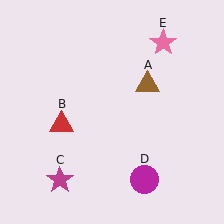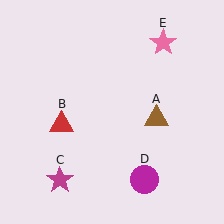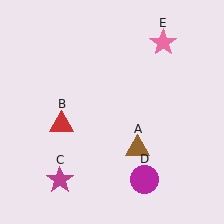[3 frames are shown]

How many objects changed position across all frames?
1 object changed position: brown triangle (object A).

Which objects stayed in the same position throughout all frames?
Red triangle (object B) and magenta star (object C) and magenta circle (object D) and pink star (object E) remained stationary.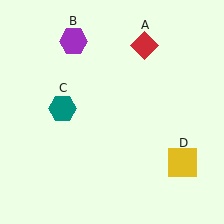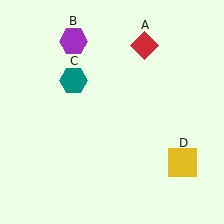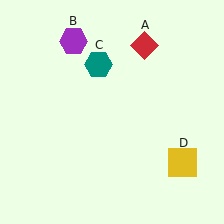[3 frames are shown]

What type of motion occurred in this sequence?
The teal hexagon (object C) rotated clockwise around the center of the scene.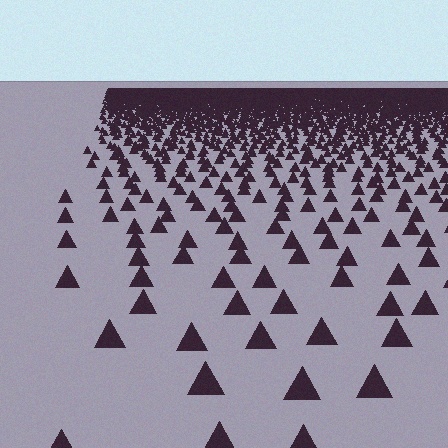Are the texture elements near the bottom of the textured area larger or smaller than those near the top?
Larger. Near the bottom, elements are closer to the viewer and appear at a bigger on-screen size.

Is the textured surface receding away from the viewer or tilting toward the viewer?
The surface is receding away from the viewer. Texture elements get smaller and denser toward the top.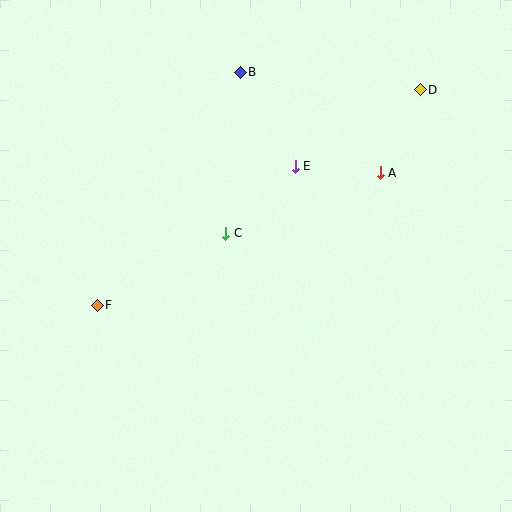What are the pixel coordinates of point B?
Point B is at (240, 72).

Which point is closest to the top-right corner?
Point D is closest to the top-right corner.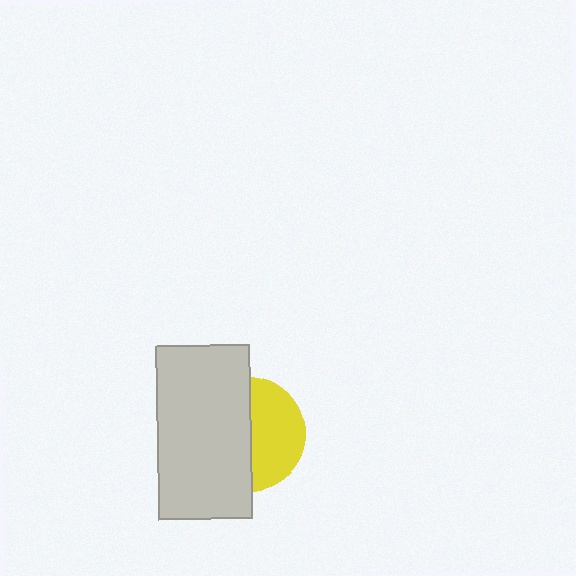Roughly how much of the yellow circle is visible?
About half of it is visible (roughly 46%).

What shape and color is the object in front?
The object in front is a light gray rectangle.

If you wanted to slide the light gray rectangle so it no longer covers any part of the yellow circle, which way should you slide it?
Slide it left — that is the most direct way to separate the two shapes.